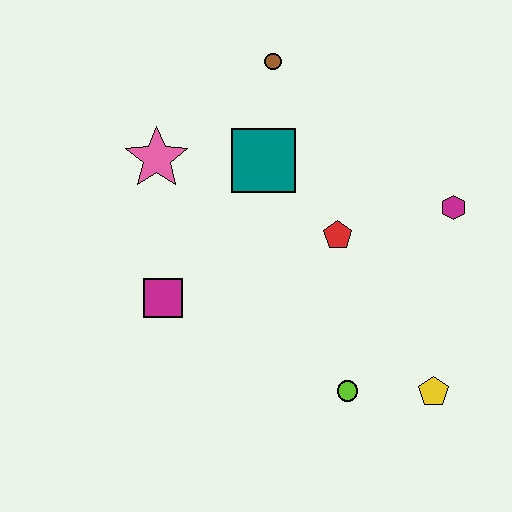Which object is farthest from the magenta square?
The magenta hexagon is farthest from the magenta square.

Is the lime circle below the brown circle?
Yes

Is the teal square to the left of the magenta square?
No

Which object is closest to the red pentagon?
The teal square is closest to the red pentagon.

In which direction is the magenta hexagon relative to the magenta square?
The magenta hexagon is to the right of the magenta square.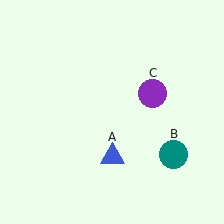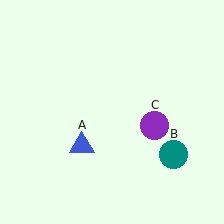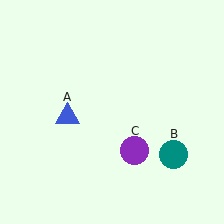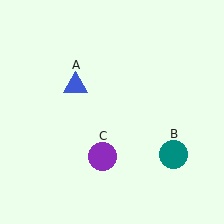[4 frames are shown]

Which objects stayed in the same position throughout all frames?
Teal circle (object B) remained stationary.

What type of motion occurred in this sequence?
The blue triangle (object A), purple circle (object C) rotated clockwise around the center of the scene.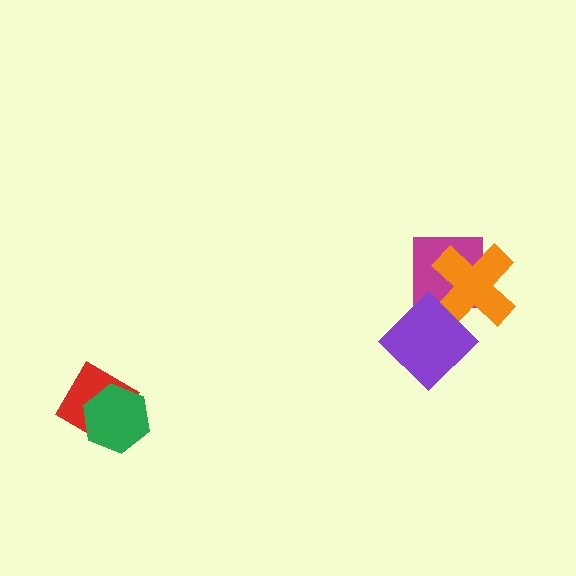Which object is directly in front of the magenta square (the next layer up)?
The orange cross is directly in front of the magenta square.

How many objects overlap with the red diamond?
1 object overlaps with the red diamond.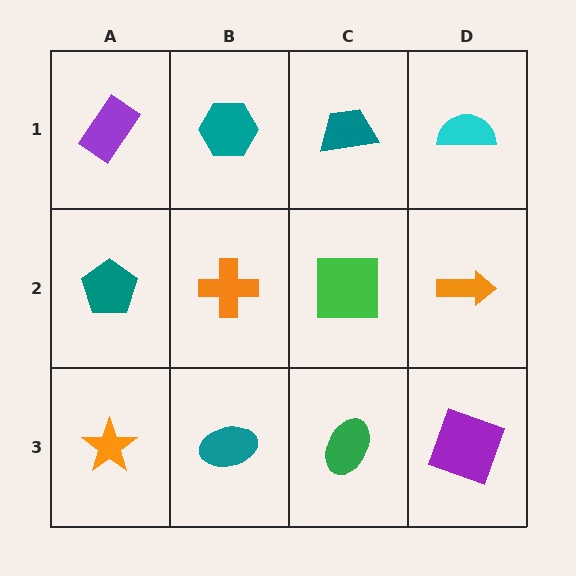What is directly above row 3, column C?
A green square.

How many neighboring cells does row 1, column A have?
2.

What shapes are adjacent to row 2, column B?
A teal hexagon (row 1, column B), a teal ellipse (row 3, column B), a teal pentagon (row 2, column A), a green square (row 2, column C).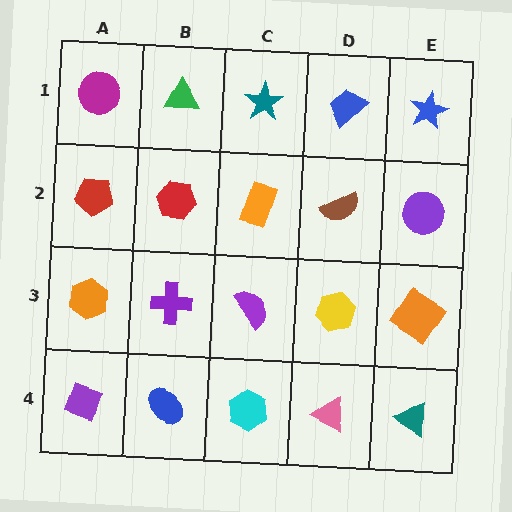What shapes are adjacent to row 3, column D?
A brown semicircle (row 2, column D), a pink triangle (row 4, column D), a purple semicircle (row 3, column C), an orange diamond (row 3, column E).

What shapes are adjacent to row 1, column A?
A red pentagon (row 2, column A), a green triangle (row 1, column B).